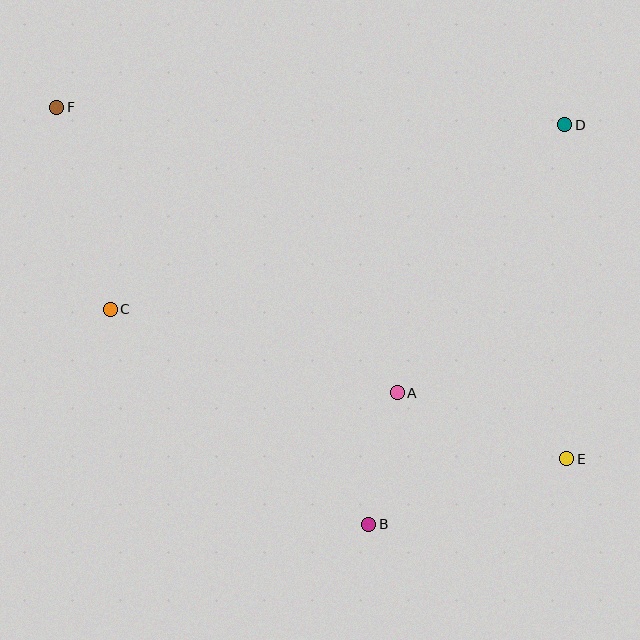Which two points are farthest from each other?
Points E and F are farthest from each other.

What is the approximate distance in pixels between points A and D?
The distance between A and D is approximately 316 pixels.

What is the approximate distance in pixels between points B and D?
The distance between B and D is approximately 445 pixels.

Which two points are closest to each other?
Points A and B are closest to each other.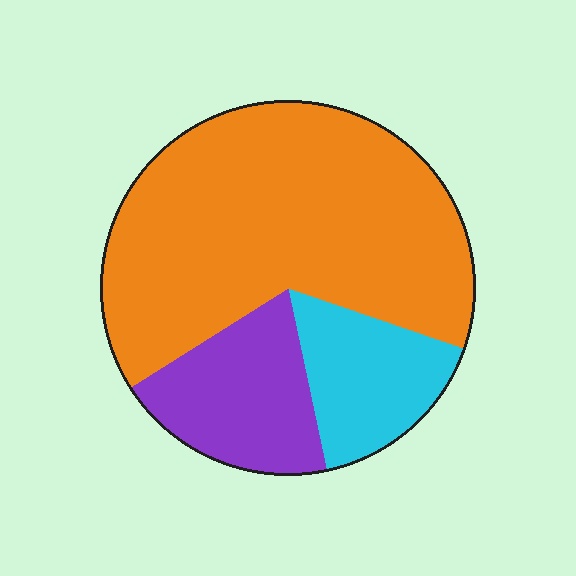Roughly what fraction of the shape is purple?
Purple covers 19% of the shape.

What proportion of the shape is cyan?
Cyan takes up about one sixth (1/6) of the shape.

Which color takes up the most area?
Orange, at roughly 65%.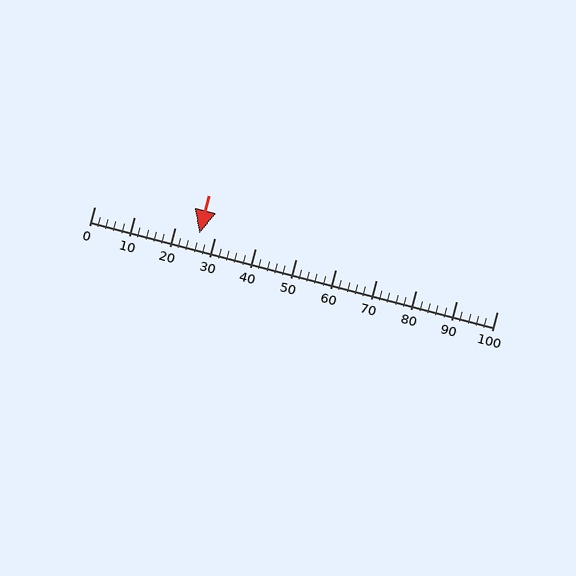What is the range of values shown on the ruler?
The ruler shows values from 0 to 100.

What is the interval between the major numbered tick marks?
The major tick marks are spaced 10 units apart.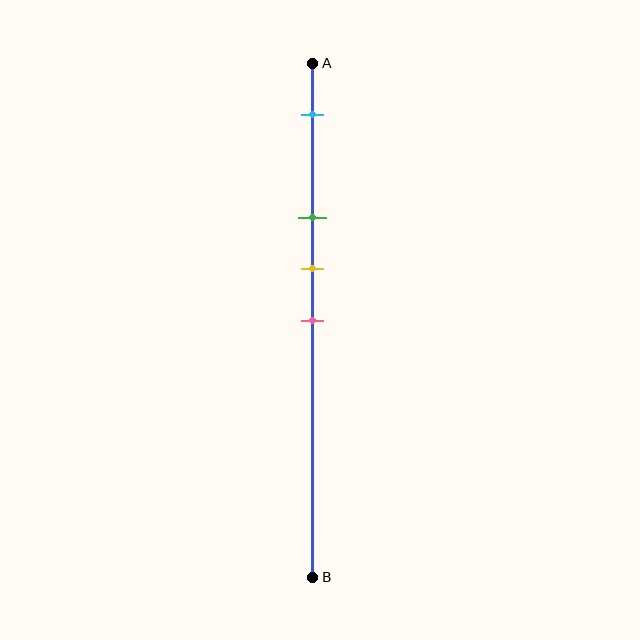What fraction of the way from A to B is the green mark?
The green mark is approximately 30% (0.3) of the way from A to B.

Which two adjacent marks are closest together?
The yellow and pink marks are the closest adjacent pair.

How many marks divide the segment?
There are 4 marks dividing the segment.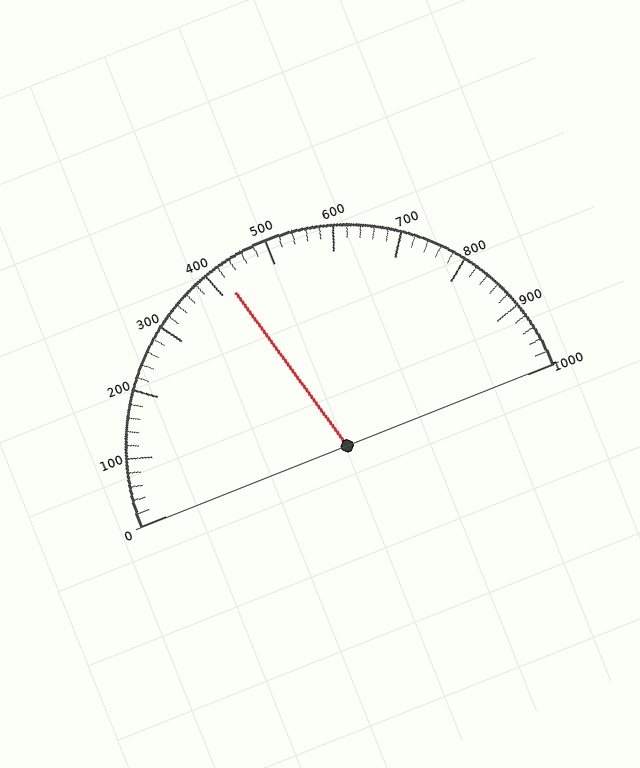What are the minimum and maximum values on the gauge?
The gauge ranges from 0 to 1000.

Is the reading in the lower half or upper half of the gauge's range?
The reading is in the lower half of the range (0 to 1000).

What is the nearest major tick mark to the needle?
The nearest major tick mark is 400.